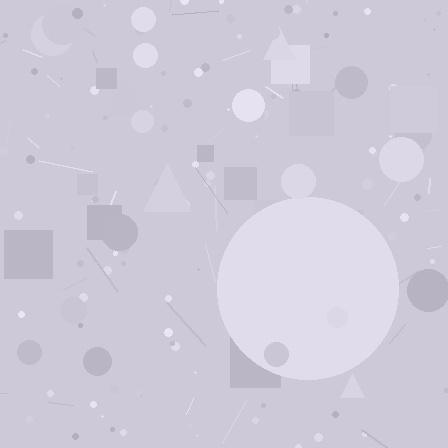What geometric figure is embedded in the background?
A circle is embedded in the background.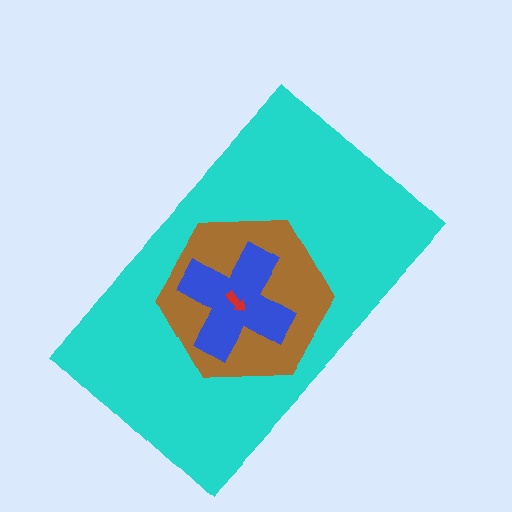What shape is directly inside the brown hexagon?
The blue cross.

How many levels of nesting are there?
4.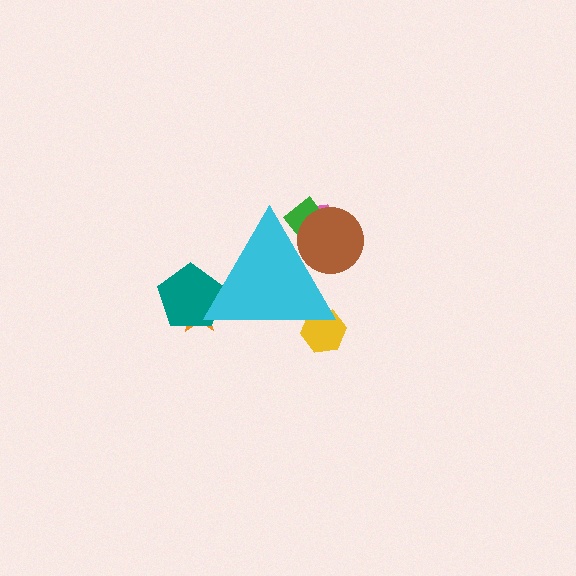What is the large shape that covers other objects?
A cyan triangle.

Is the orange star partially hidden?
Yes, the orange star is partially hidden behind the cyan triangle.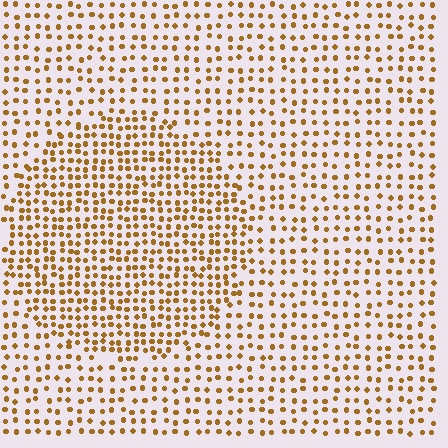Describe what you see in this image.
The image contains small brown elements arranged at two different densities. A circle-shaped region is visible where the elements are more densely packed than the surrounding area.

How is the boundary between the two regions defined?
The boundary is defined by a change in element density (approximately 1.7x ratio). All elements are the same color, size, and shape.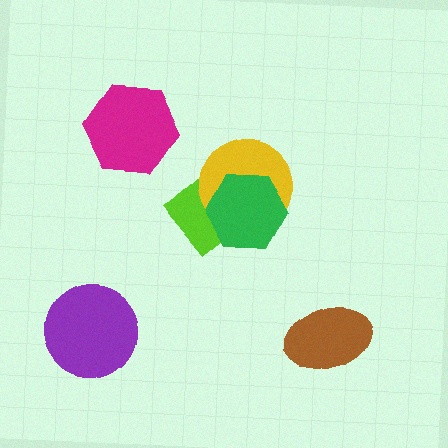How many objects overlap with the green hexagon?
2 objects overlap with the green hexagon.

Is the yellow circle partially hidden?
Yes, it is partially covered by another shape.